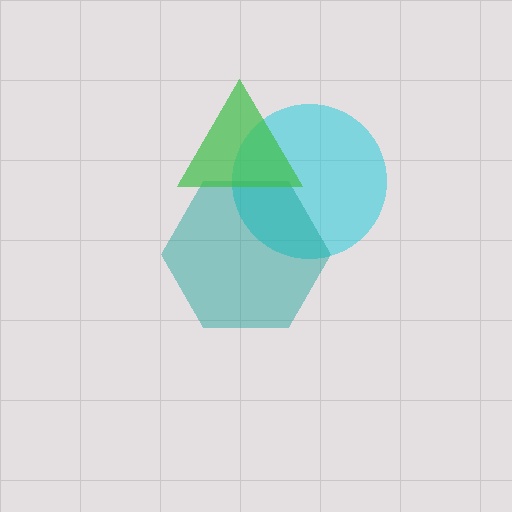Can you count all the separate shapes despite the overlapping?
Yes, there are 3 separate shapes.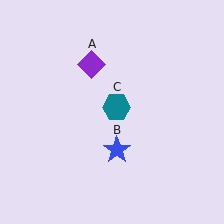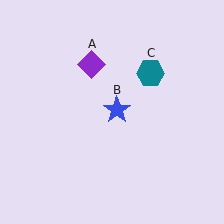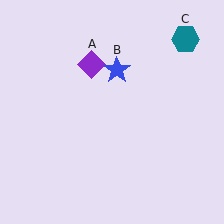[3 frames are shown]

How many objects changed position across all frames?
2 objects changed position: blue star (object B), teal hexagon (object C).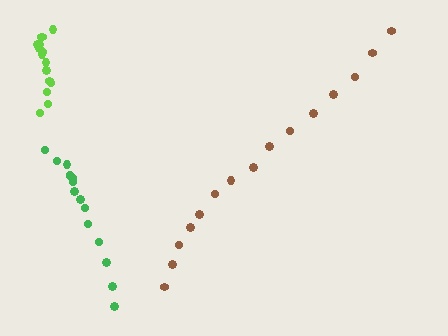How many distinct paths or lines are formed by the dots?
There are 3 distinct paths.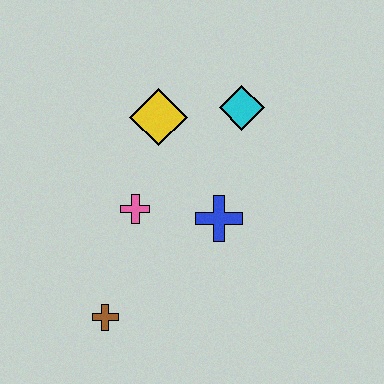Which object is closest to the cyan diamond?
The yellow diamond is closest to the cyan diamond.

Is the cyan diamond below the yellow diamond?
No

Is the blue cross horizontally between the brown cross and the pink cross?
No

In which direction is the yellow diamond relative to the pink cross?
The yellow diamond is above the pink cross.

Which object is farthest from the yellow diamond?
The brown cross is farthest from the yellow diamond.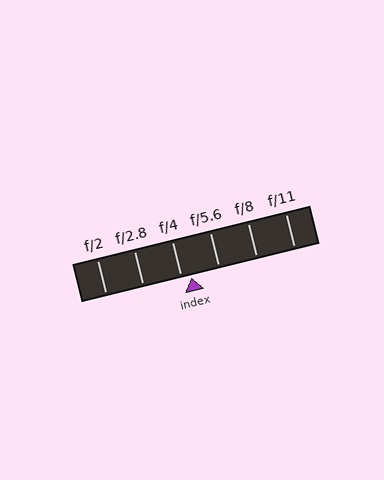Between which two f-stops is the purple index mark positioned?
The index mark is between f/4 and f/5.6.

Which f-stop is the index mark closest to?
The index mark is closest to f/4.